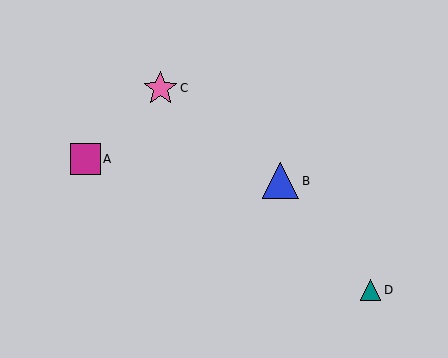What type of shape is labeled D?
Shape D is a teal triangle.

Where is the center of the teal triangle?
The center of the teal triangle is at (371, 290).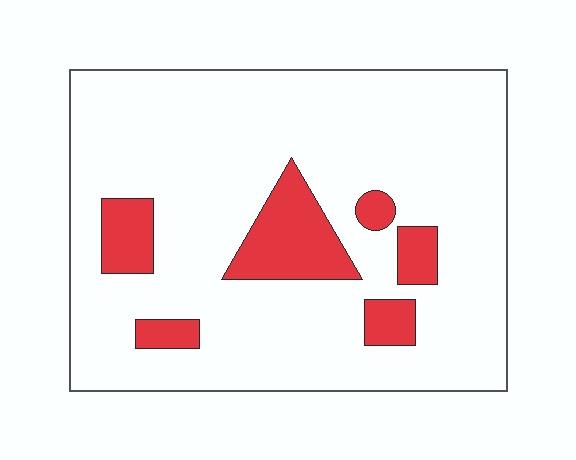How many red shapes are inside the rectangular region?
6.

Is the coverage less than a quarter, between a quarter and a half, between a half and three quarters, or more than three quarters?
Less than a quarter.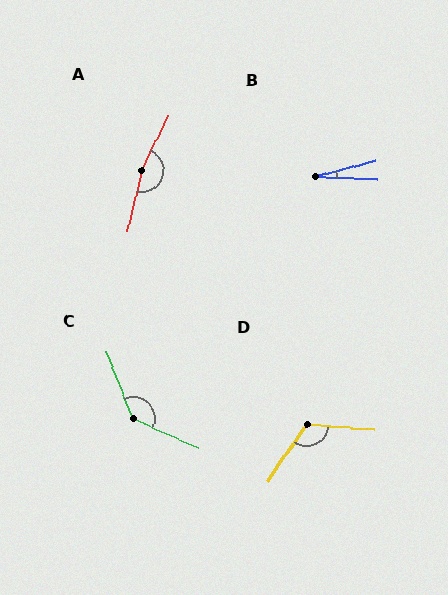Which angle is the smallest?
B, at approximately 18 degrees.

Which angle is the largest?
A, at approximately 167 degrees.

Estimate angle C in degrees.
Approximately 136 degrees.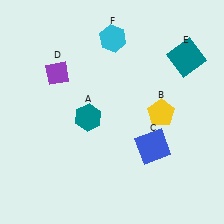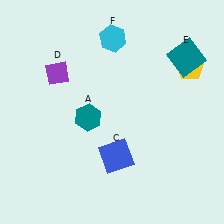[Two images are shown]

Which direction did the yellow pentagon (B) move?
The yellow pentagon (B) moved up.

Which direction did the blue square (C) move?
The blue square (C) moved left.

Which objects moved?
The objects that moved are: the yellow pentagon (B), the blue square (C).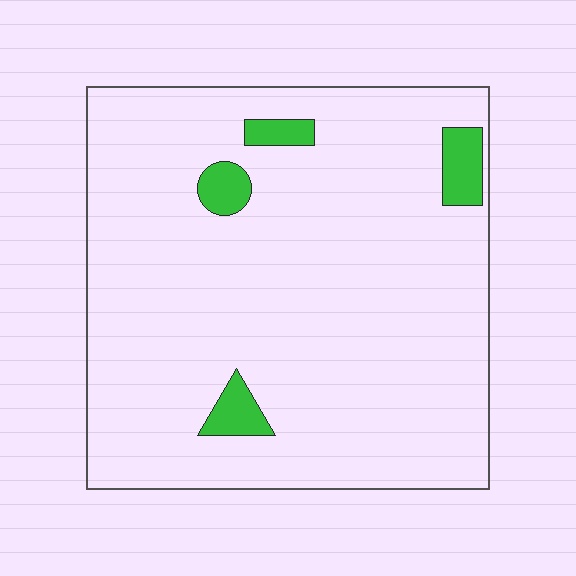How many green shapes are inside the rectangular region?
4.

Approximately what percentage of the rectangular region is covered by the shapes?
Approximately 5%.